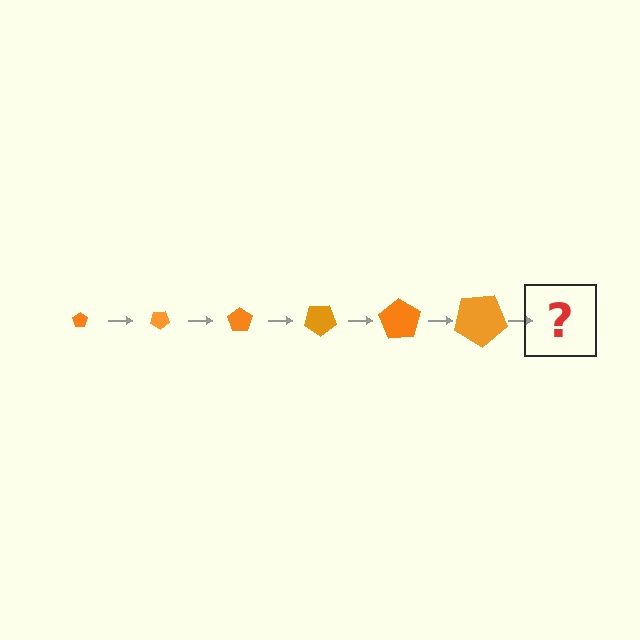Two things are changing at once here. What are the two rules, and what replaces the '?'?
The two rules are that the pentagon grows larger each step and it rotates 35 degrees each step. The '?' should be a pentagon, larger than the previous one and rotated 210 degrees from the start.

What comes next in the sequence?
The next element should be a pentagon, larger than the previous one and rotated 210 degrees from the start.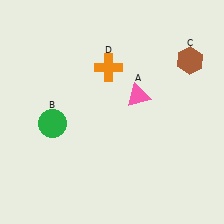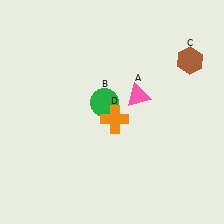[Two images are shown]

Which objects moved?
The objects that moved are: the green circle (B), the orange cross (D).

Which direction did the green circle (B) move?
The green circle (B) moved right.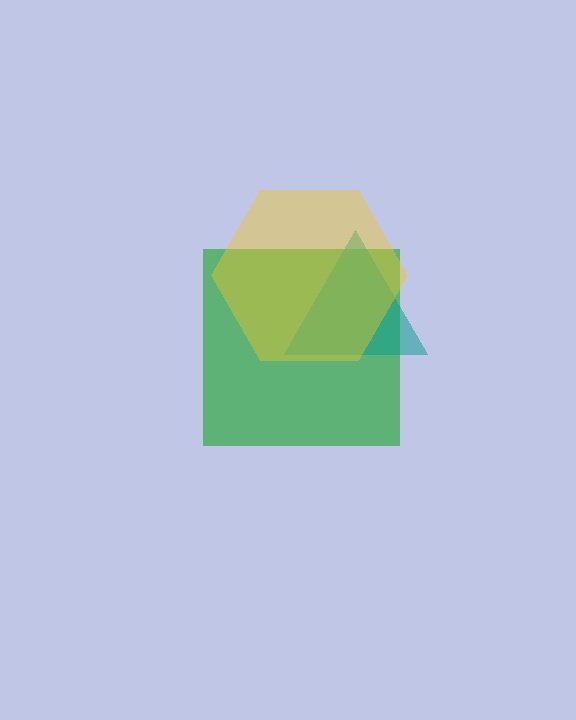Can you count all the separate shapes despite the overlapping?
Yes, there are 3 separate shapes.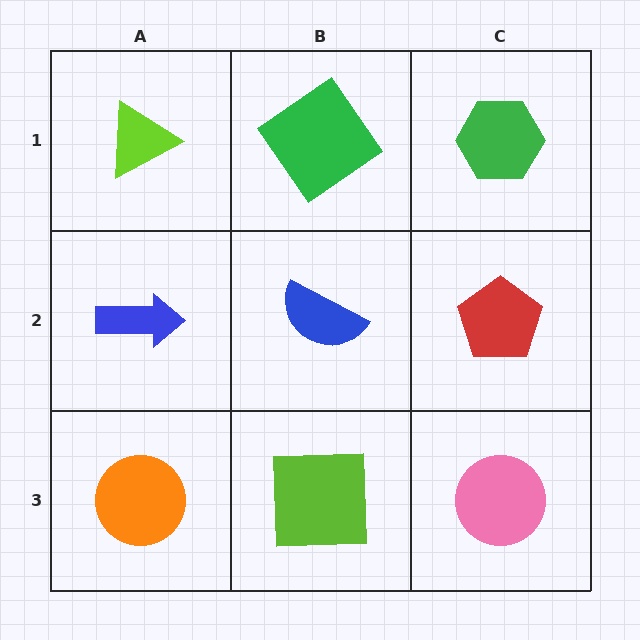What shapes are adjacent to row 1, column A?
A blue arrow (row 2, column A), a green diamond (row 1, column B).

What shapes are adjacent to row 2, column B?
A green diamond (row 1, column B), a lime square (row 3, column B), a blue arrow (row 2, column A), a red pentagon (row 2, column C).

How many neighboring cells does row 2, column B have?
4.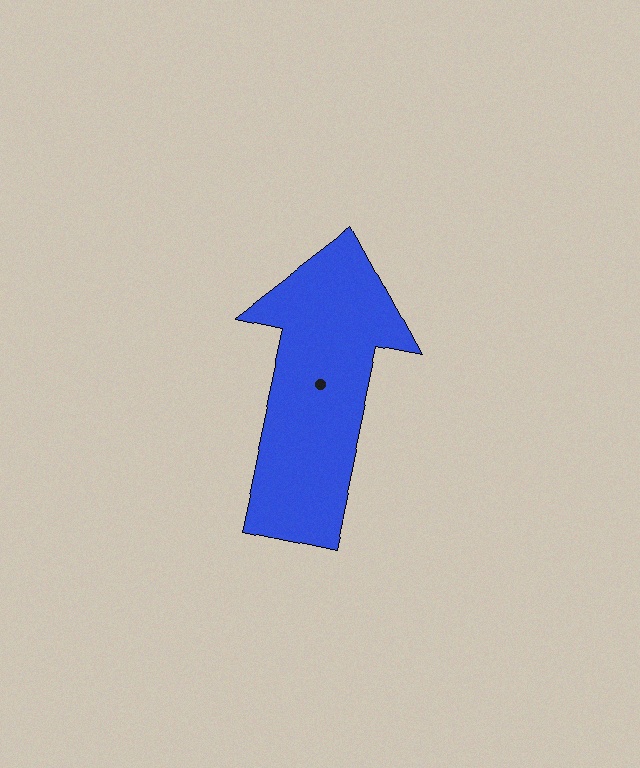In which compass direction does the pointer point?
North.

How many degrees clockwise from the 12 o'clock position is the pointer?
Approximately 12 degrees.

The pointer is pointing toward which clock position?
Roughly 12 o'clock.